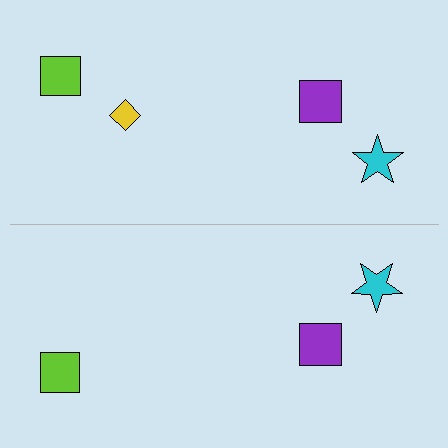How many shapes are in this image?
There are 7 shapes in this image.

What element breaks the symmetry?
A yellow diamond is missing from the bottom side.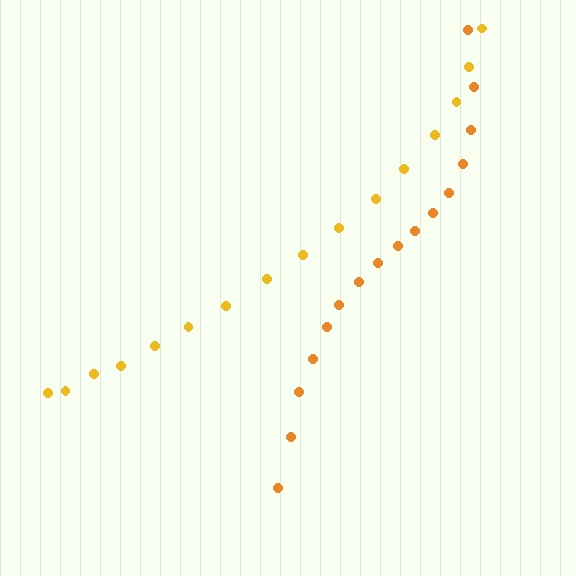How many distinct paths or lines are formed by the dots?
There are 2 distinct paths.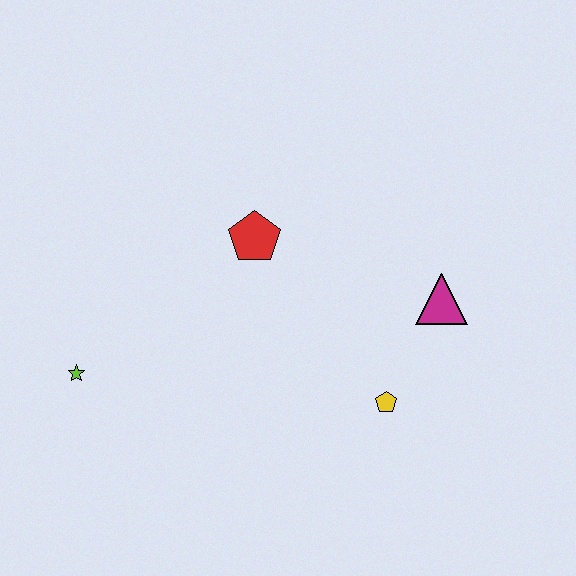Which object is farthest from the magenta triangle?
The lime star is farthest from the magenta triangle.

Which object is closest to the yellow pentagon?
The magenta triangle is closest to the yellow pentagon.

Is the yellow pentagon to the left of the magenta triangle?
Yes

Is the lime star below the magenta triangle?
Yes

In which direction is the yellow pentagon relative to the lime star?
The yellow pentagon is to the right of the lime star.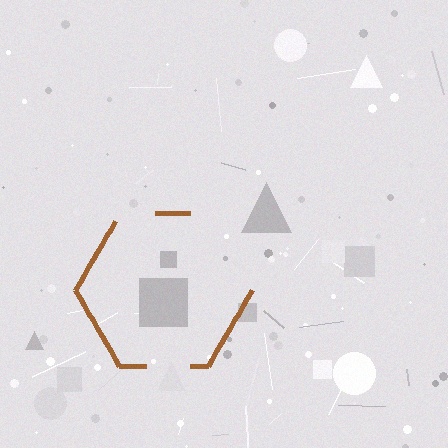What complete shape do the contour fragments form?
The contour fragments form a hexagon.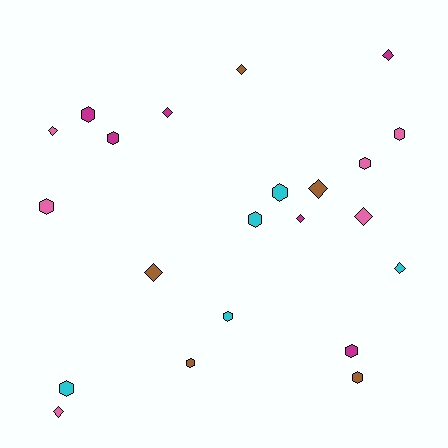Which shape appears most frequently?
Hexagon, with 12 objects.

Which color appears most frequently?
Magenta, with 6 objects.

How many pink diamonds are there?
There are 3 pink diamonds.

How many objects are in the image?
There are 22 objects.